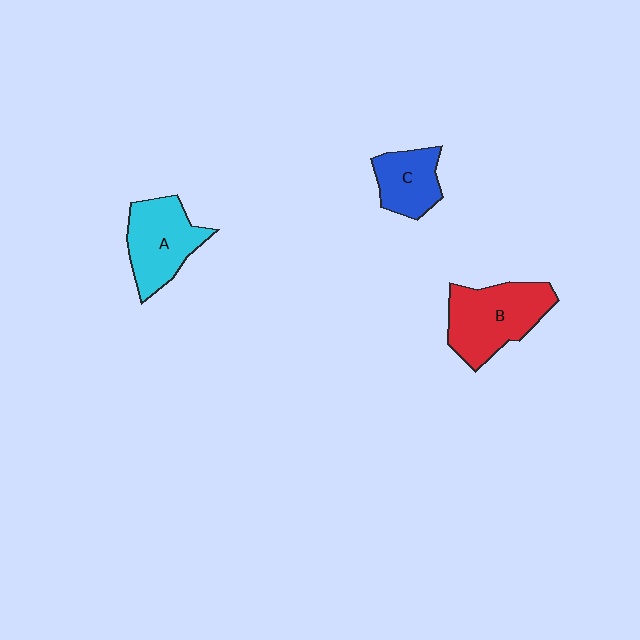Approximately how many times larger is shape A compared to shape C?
Approximately 1.4 times.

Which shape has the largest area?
Shape B (red).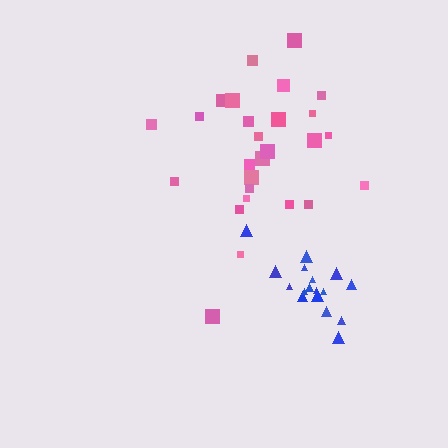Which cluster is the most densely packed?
Blue.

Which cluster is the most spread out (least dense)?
Pink.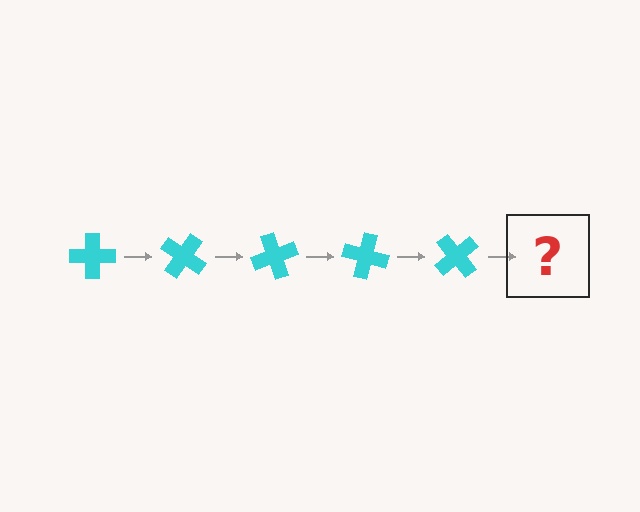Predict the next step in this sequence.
The next step is a cyan cross rotated 175 degrees.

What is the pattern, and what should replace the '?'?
The pattern is that the cross rotates 35 degrees each step. The '?' should be a cyan cross rotated 175 degrees.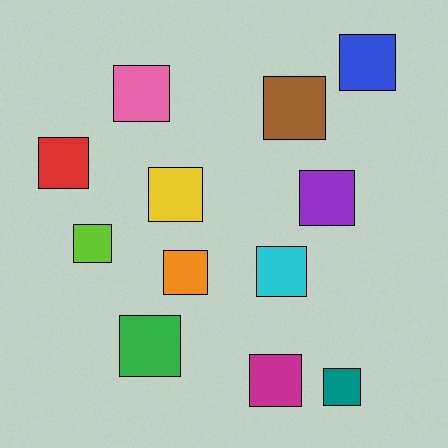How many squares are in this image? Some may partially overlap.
There are 12 squares.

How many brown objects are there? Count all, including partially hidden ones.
There is 1 brown object.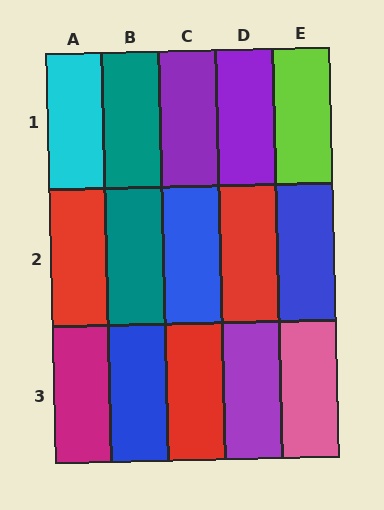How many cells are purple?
3 cells are purple.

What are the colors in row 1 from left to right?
Cyan, teal, purple, purple, lime.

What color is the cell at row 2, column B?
Teal.